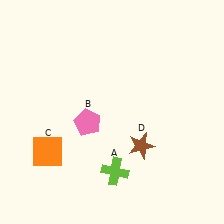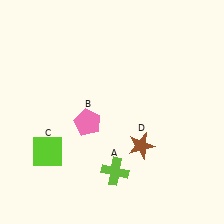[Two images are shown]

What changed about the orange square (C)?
In Image 1, C is orange. In Image 2, it changed to lime.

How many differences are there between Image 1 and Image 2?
There is 1 difference between the two images.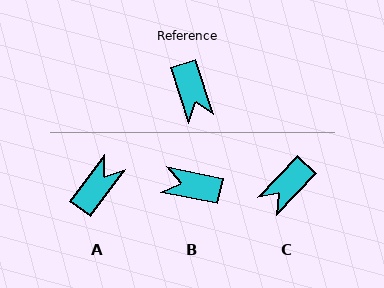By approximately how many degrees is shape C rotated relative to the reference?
Approximately 62 degrees clockwise.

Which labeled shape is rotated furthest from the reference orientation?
A, about 125 degrees away.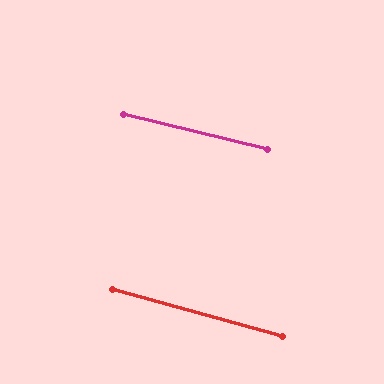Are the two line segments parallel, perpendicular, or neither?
Parallel — their directions differ by only 1.8°.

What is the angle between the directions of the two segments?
Approximately 2 degrees.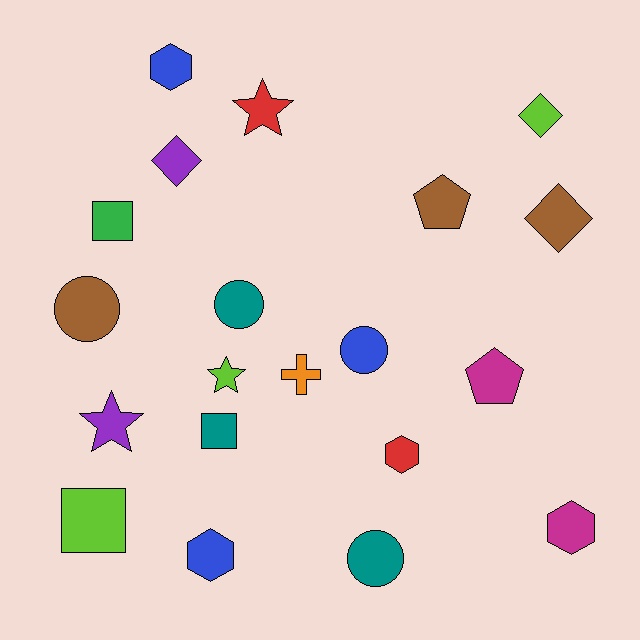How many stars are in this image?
There are 3 stars.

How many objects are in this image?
There are 20 objects.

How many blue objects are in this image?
There are 3 blue objects.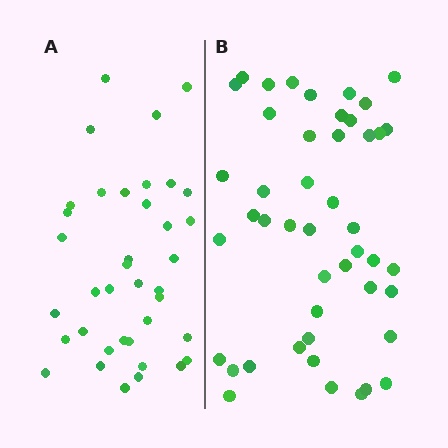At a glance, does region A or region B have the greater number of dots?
Region B (the right region) has more dots.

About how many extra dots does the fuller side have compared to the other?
Region B has roughly 8 or so more dots than region A.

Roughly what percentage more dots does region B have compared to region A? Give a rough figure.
About 20% more.